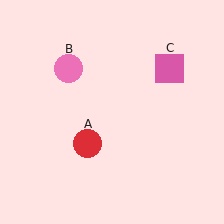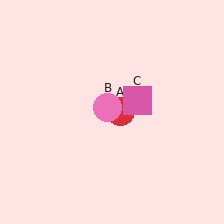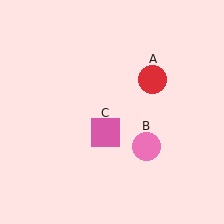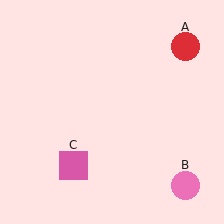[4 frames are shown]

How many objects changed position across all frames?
3 objects changed position: red circle (object A), pink circle (object B), pink square (object C).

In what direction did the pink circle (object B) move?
The pink circle (object B) moved down and to the right.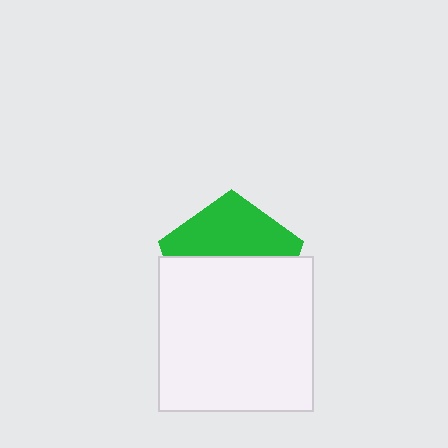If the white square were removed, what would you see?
You would see the complete green pentagon.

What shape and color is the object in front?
The object in front is a white square.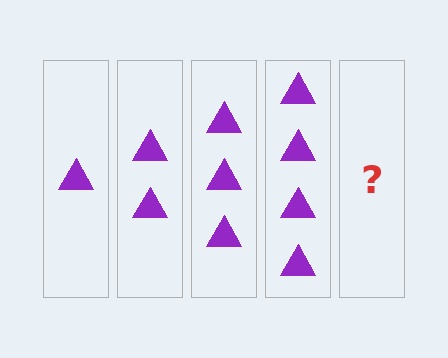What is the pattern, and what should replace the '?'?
The pattern is that each step adds one more triangle. The '?' should be 5 triangles.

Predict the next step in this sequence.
The next step is 5 triangles.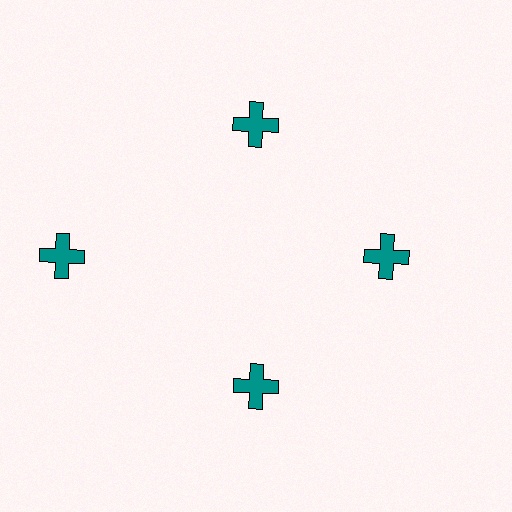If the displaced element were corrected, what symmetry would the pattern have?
It would have 4-fold rotational symmetry — the pattern would map onto itself every 90 degrees.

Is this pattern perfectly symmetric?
No. The 4 teal crosses are arranged in a ring, but one element near the 9 o'clock position is pushed outward from the center, breaking the 4-fold rotational symmetry.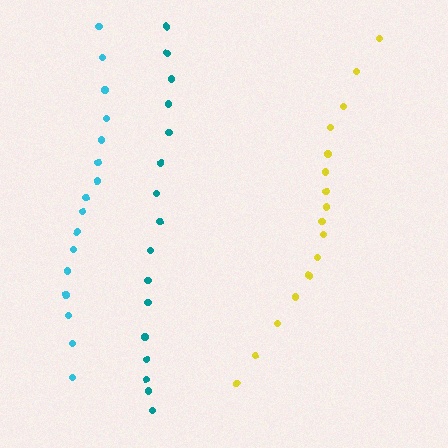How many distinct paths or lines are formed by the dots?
There are 3 distinct paths.